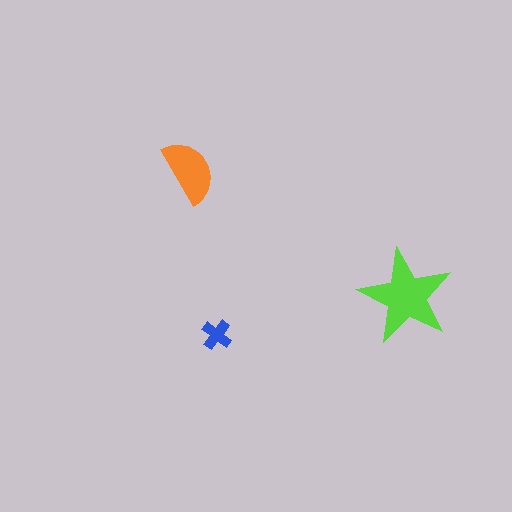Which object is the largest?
The lime star.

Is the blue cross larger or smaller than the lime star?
Smaller.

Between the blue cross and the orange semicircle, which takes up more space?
The orange semicircle.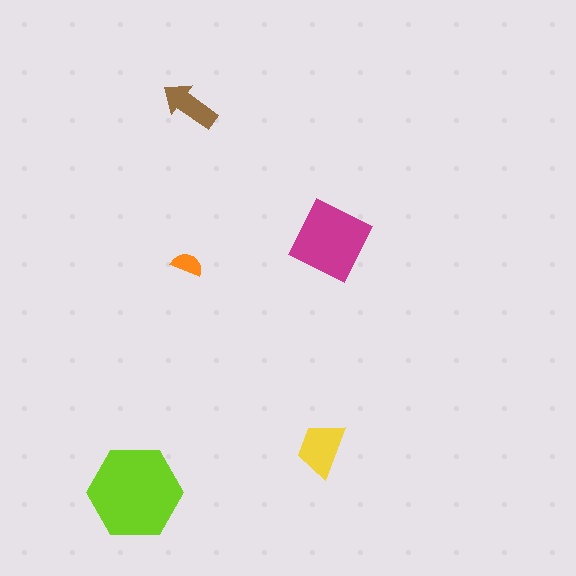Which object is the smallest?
The orange semicircle.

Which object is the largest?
The lime hexagon.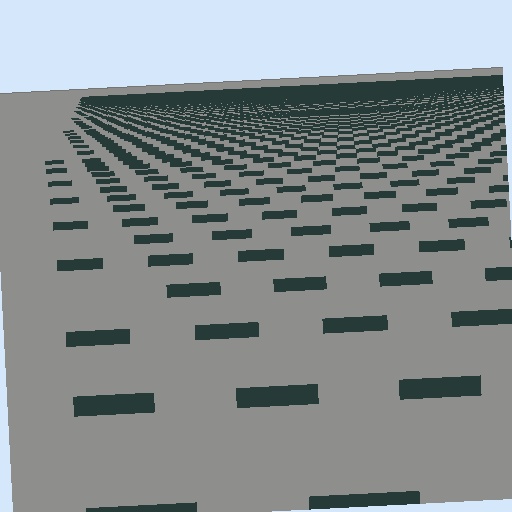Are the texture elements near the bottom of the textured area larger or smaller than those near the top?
Larger. Near the bottom, elements are closer to the viewer and appear at a bigger on-screen size.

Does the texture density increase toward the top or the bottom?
Density increases toward the top.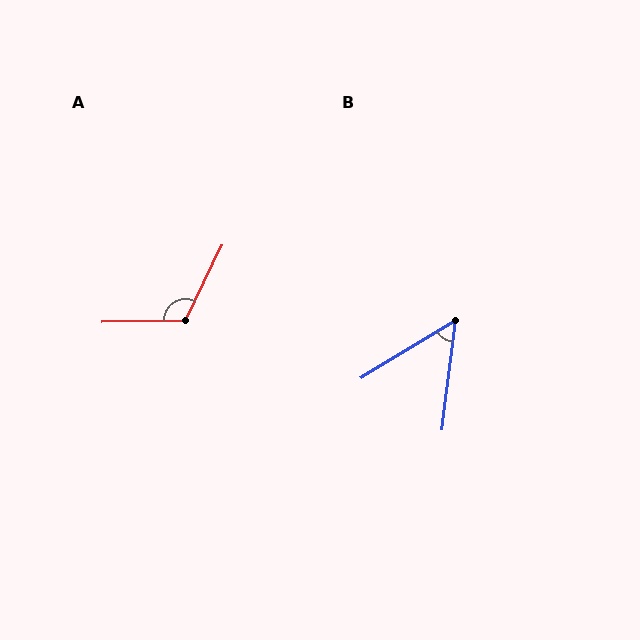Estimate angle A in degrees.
Approximately 117 degrees.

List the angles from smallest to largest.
B (52°), A (117°).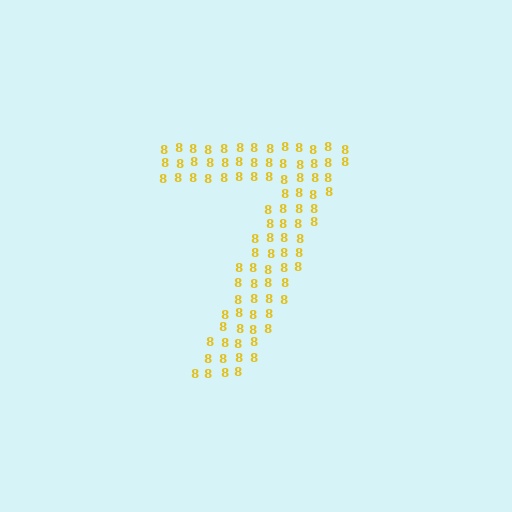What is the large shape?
The large shape is the digit 7.